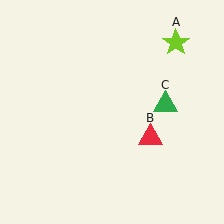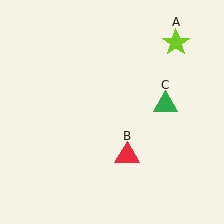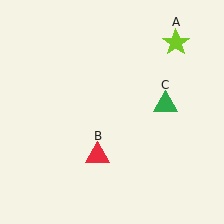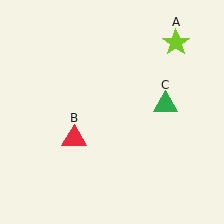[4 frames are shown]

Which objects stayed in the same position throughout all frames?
Lime star (object A) and green triangle (object C) remained stationary.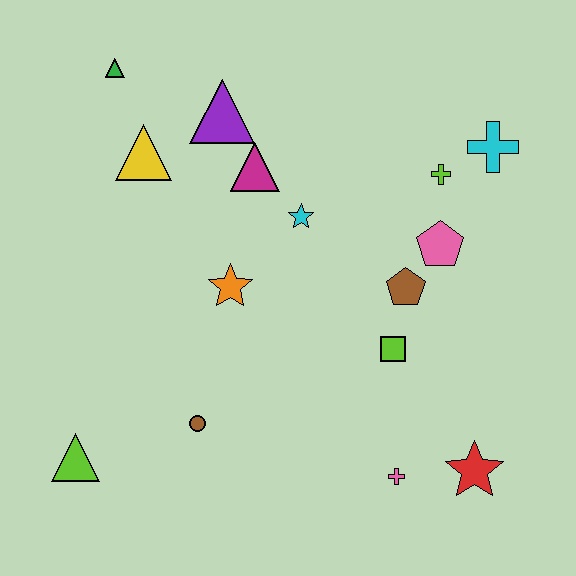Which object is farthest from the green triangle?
The red star is farthest from the green triangle.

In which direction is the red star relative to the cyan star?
The red star is below the cyan star.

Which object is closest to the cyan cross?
The lime cross is closest to the cyan cross.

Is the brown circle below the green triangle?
Yes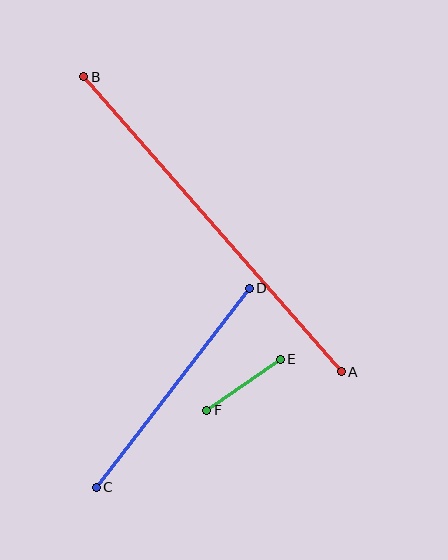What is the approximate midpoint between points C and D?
The midpoint is at approximately (173, 388) pixels.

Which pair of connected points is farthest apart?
Points A and B are farthest apart.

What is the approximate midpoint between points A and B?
The midpoint is at approximately (213, 224) pixels.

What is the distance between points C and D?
The distance is approximately 251 pixels.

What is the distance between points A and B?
The distance is approximately 391 pixels.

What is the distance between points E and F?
The distance is approximately 90 pixels.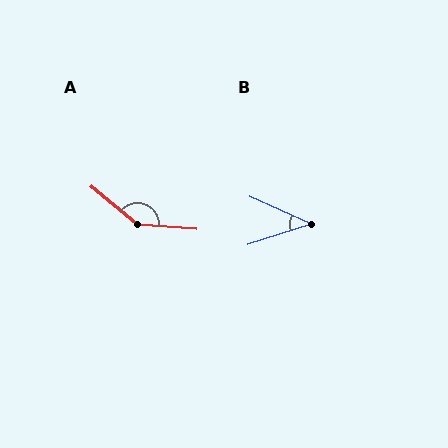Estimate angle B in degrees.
Approximately 42 degrees.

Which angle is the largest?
A, at approximately 145 degrees.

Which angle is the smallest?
B, at approximately 42 degrees.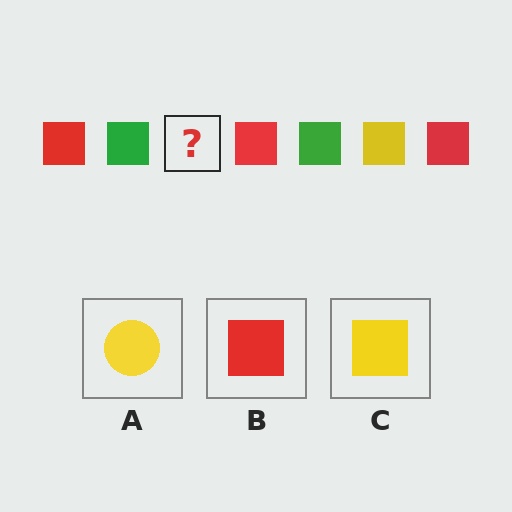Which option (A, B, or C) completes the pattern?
C.